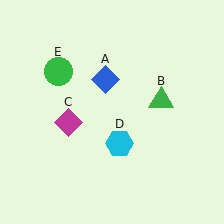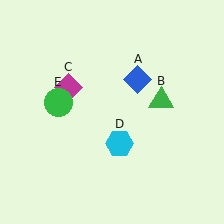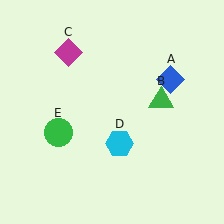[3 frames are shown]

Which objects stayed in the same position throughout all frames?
Green triangle (object B) and cyan hexagon (object D) remained stationary.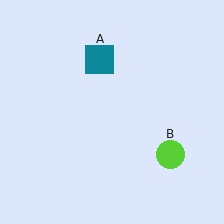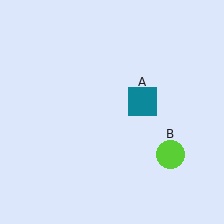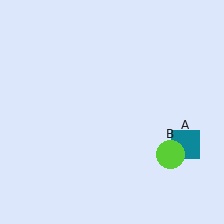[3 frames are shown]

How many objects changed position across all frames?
1 object changed position: teal square (object A).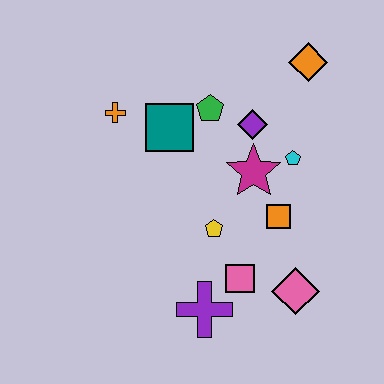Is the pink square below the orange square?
Yes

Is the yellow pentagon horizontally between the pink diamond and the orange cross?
Yes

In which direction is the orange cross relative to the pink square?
The orange cross is above the pink square.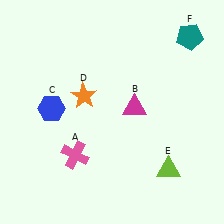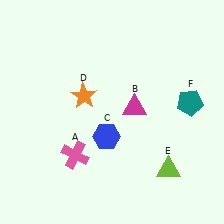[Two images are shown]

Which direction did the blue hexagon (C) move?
The blue hexagon (C) moved right.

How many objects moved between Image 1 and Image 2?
2 objects moved between the two images.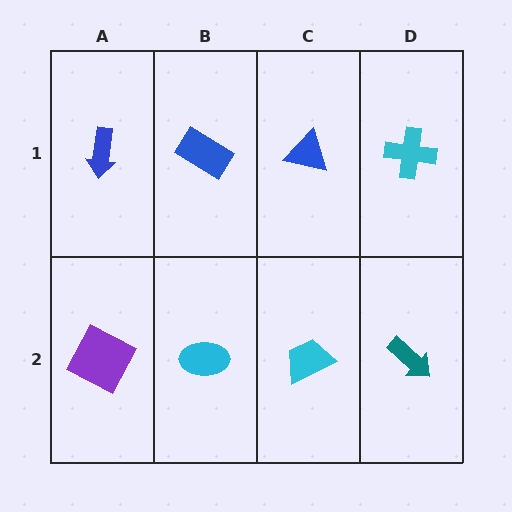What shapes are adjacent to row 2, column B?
A blue rectangle (row 1, column B), a purple square (row 2, column A), a cyan trapezoid (row 2, column C).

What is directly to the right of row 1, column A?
A blue rectangle.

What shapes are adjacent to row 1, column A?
A purple square (row 2, column A), a blue rectangle (row 1, column B).